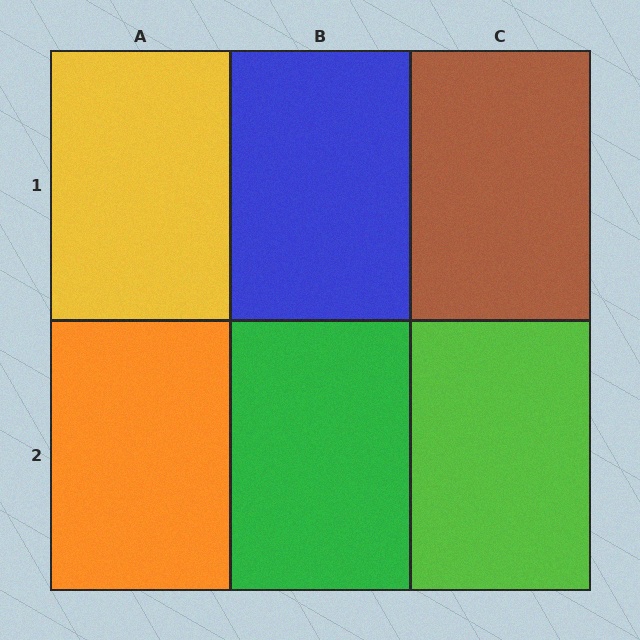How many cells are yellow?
1 cell is yellow.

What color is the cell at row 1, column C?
Brown.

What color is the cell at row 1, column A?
Yellow.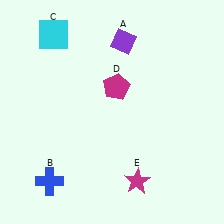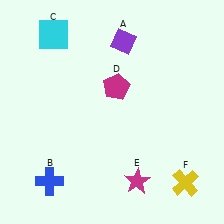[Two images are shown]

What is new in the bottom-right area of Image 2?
A yellow cross (F) was added in the bottom-right area of Image 2.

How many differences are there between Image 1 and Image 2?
There is 1 difference between the two images.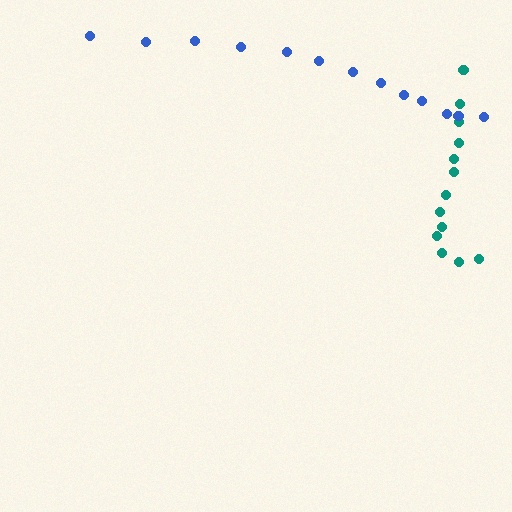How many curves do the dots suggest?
There are 2 distinct paths.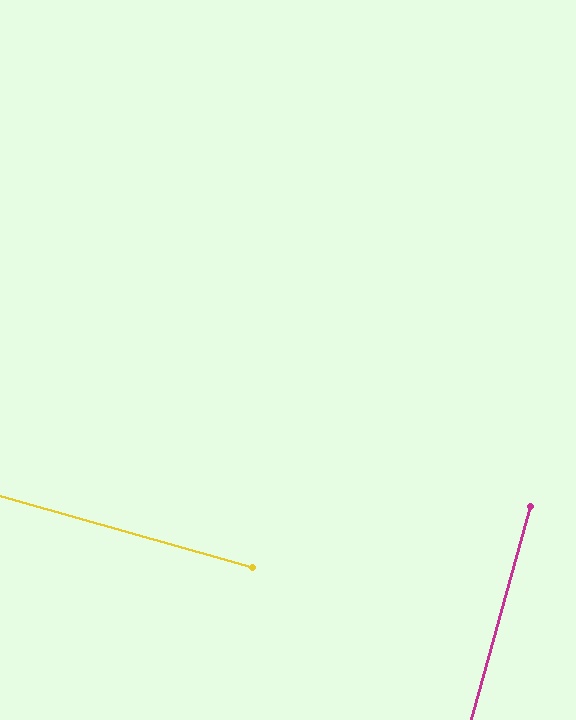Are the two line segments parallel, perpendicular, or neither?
Perpendicular — they meet at approximately 90°.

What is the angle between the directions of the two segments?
Approximately 90 degrees.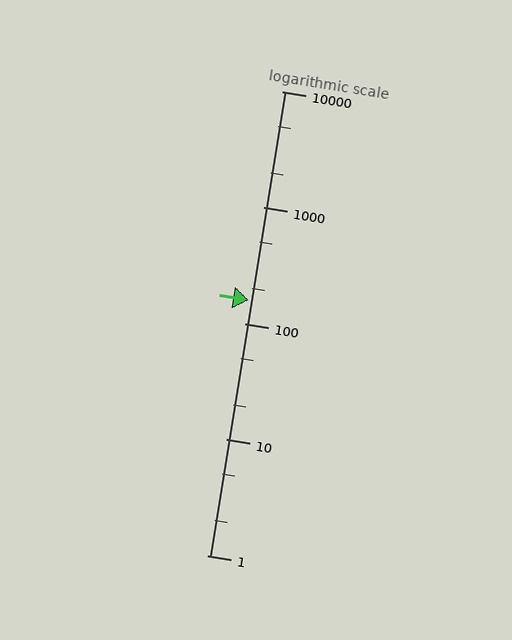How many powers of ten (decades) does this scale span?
The scale spans 4 decades, from 1 to 10000.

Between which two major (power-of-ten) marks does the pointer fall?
The pointer is between 100 and 1000.